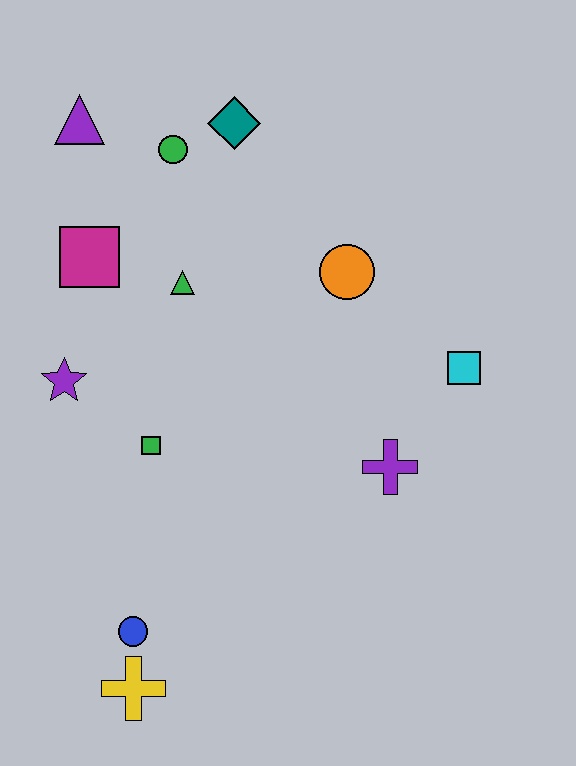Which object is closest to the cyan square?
The purple cross is closest to the cyan square.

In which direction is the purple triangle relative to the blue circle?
The purple triangle is above the blue circle.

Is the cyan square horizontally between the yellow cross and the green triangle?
No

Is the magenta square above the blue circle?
Yes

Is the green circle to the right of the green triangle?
No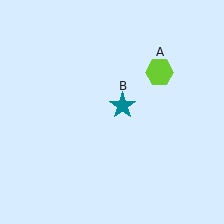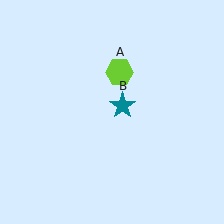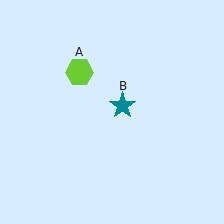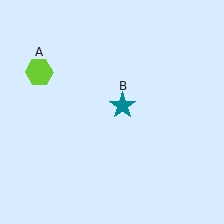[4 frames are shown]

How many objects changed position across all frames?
1 object changed position: lime hexagon (object A).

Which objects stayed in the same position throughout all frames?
Teal star (object B) remained stationary.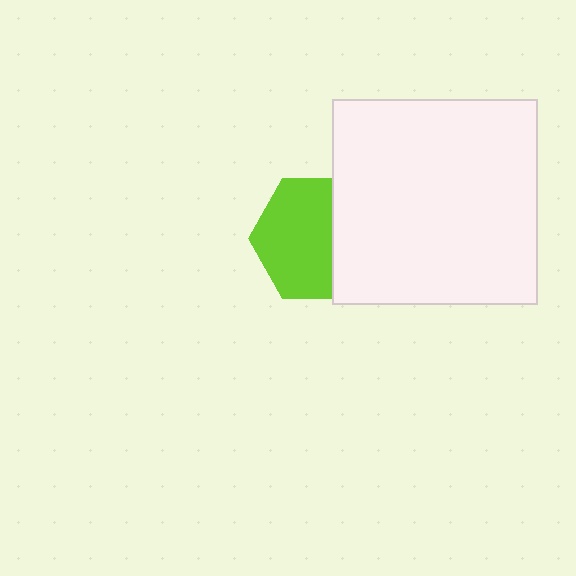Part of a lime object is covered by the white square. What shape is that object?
It is a hexagon.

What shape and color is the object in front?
The object in front is a white square.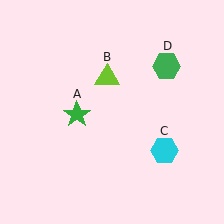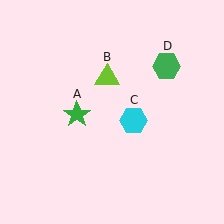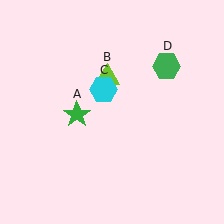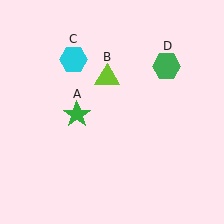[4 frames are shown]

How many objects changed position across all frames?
1 object changed position: cyan hexagon (object C).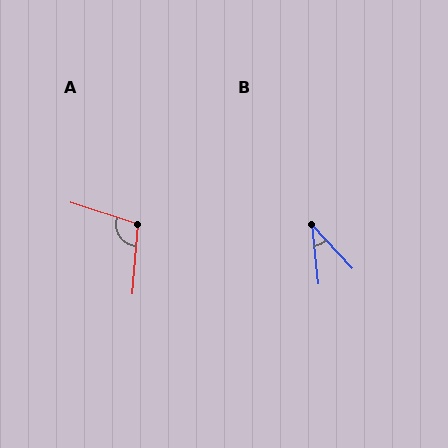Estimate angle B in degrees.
Approximately 37 degrees.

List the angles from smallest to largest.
B (37°), A (103°).